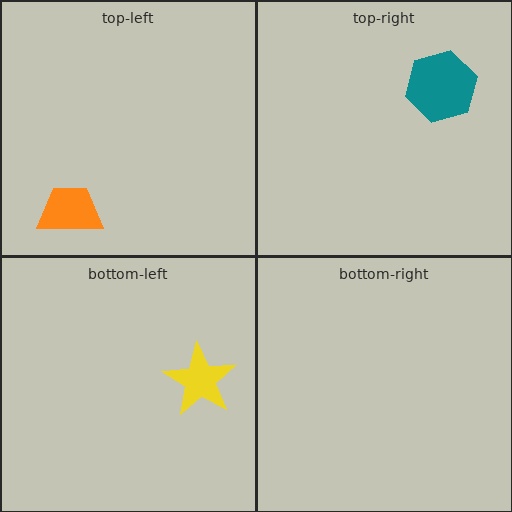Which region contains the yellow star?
The bottom-left region.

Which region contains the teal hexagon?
The top-right region.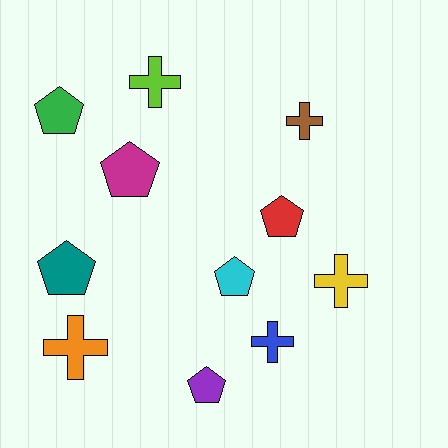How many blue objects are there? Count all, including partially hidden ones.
There is 1 blue object.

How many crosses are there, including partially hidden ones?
There are 5 crosses.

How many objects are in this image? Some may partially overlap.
There are 11 objects.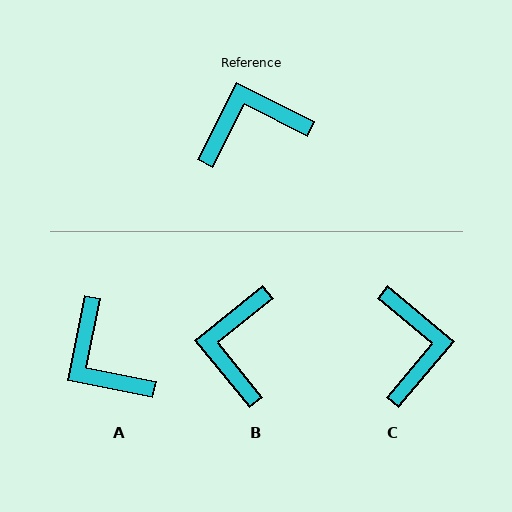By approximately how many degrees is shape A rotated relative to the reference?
Approximately 106 degrees counter-clockwise.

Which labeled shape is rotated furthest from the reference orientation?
A, about 106 degrees away.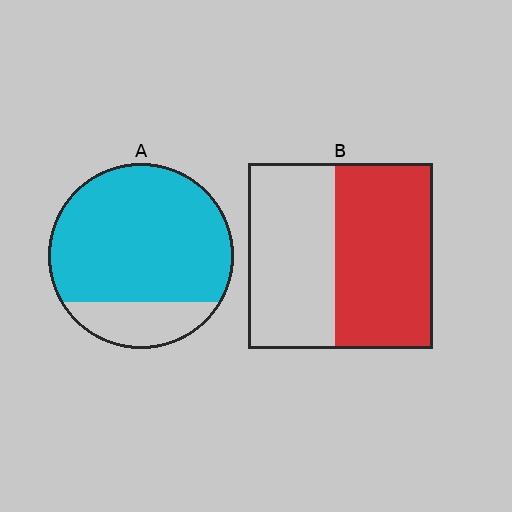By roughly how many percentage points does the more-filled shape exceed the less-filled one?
By roughly 25 percentage points (A over B).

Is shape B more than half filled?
Roughly half.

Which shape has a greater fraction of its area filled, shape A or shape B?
Shape A.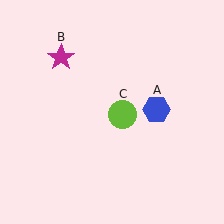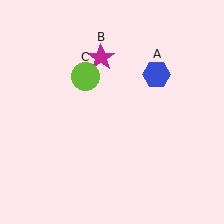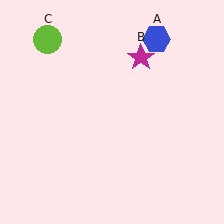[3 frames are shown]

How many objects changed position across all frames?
3 objects changed position: blue hexagon (object A), magenta star (object B), lime circle (object C).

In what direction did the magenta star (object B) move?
The magenta star (object B) moved right.